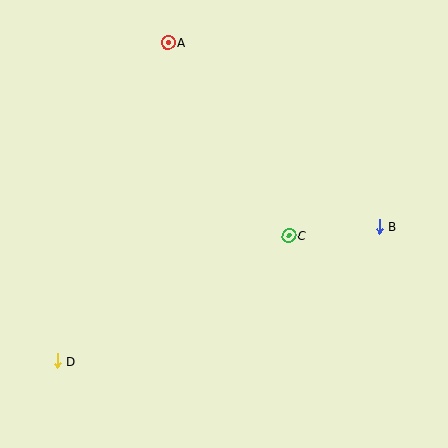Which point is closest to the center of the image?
Point C at (289, 235) is closest to the center.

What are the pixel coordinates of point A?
Point A is at (168, 42).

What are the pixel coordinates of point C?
Point C is at (289, 235).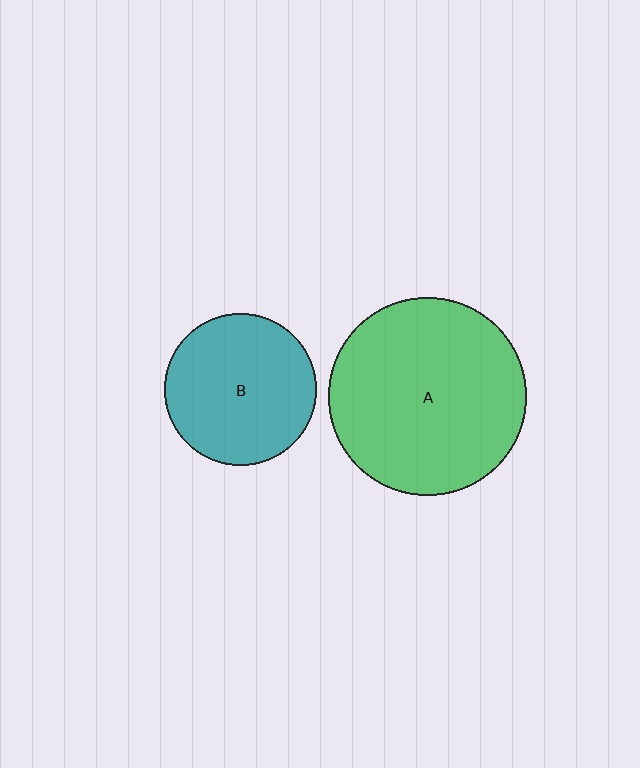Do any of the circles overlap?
No, none of the circles overlap.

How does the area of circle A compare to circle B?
Approximately 1.7 times.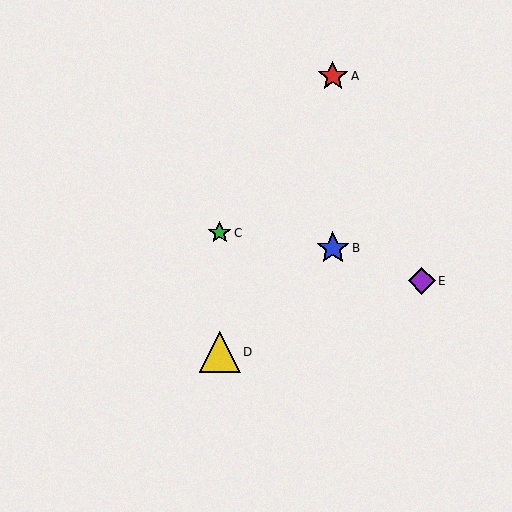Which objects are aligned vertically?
Objects A, B are aligned vertically.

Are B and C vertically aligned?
No, B is at x≈333 and C is at x≈220.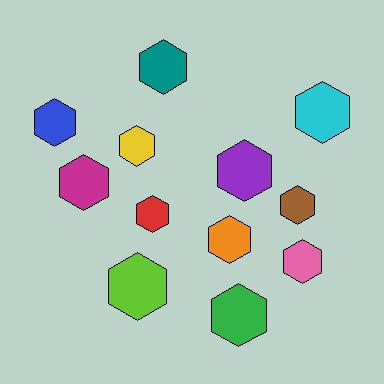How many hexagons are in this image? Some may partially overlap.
There are 12 hexagons.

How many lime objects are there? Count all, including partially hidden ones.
There is 1 lime object.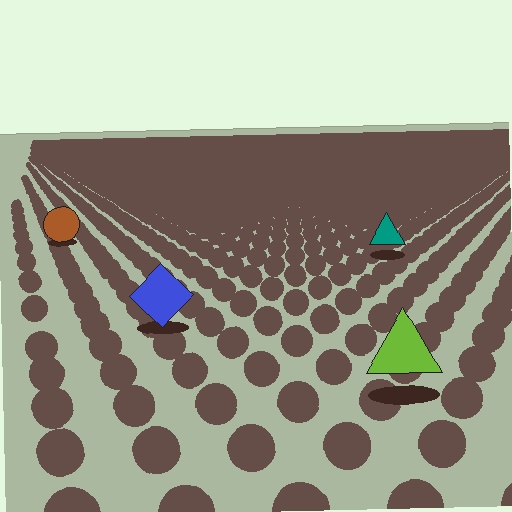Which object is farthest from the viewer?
The brown circle is farthest from the viewer. It appears smaller and the ground texture around it is denser.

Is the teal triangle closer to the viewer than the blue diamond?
No. The blue diamond is closer — you can tell from the texture gradient: the ground texture is coarser near it.